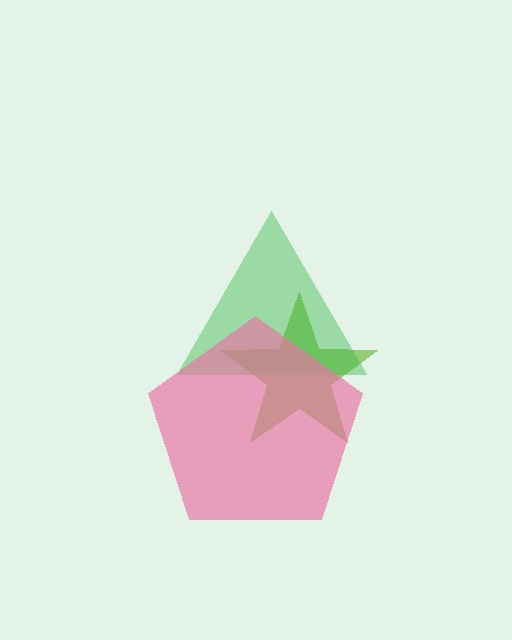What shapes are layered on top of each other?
The layered shapes are: a lime star, a green triangle, a pink pentagon.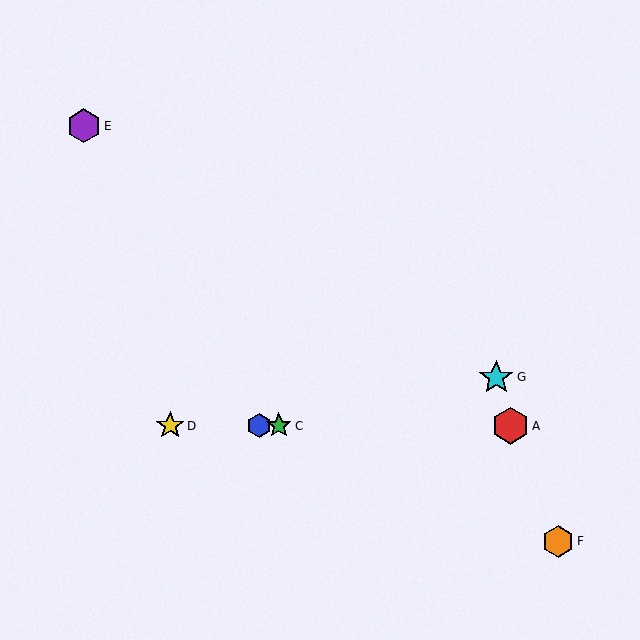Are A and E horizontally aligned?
No, A is at y≈426 and E is at y≈126.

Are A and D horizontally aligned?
Yes, both are at y≈426.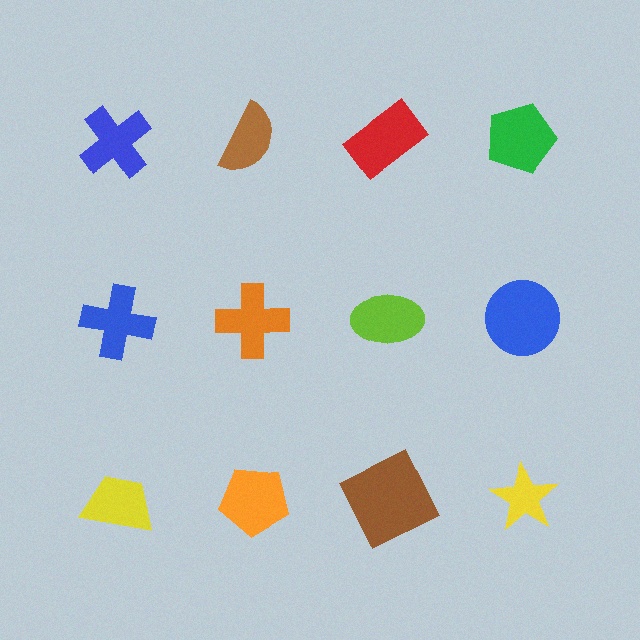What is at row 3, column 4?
A yellow star.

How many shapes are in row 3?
4 shapes.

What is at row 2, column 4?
A blue circle.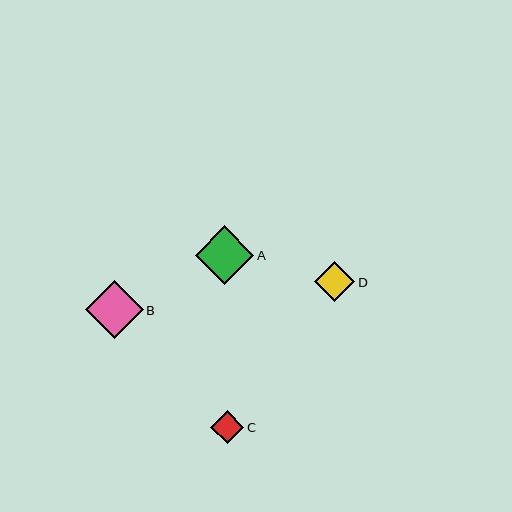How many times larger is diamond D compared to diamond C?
Diamond D is approximately 1.2 times the size of diamond C.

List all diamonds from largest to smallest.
From largest to smallest: A, B, D, C.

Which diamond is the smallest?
Diamond C is the smallest with a size of approximately 33 pixels.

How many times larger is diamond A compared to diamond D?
Diamond A is approximately 1.5 times the size of diamond D.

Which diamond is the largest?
Diamond A is the largest with a size of approximately 58 pixels.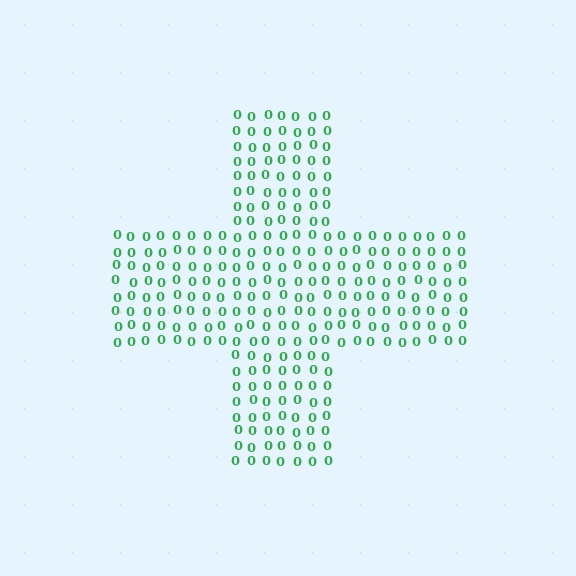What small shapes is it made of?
It is made of small digit 0's.